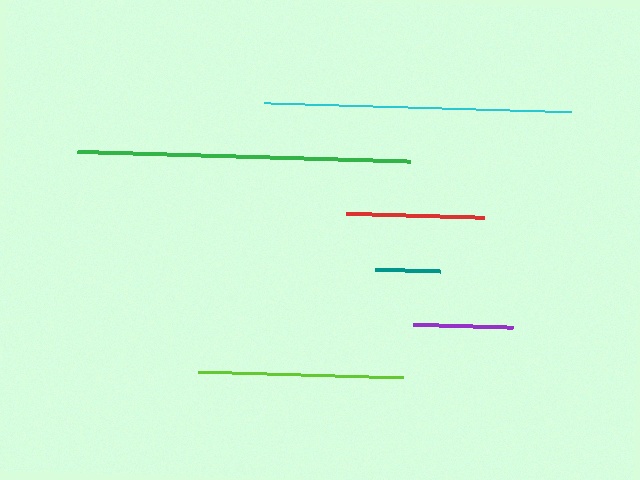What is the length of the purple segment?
The purple segment is approximately 100 pixels long.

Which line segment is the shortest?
The teal line is the shortest at approximately 66 pixels.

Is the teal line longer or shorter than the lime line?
The lime line is longer than the teal line.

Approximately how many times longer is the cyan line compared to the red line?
The cyan line is approximately 2.2 times the length of the red line.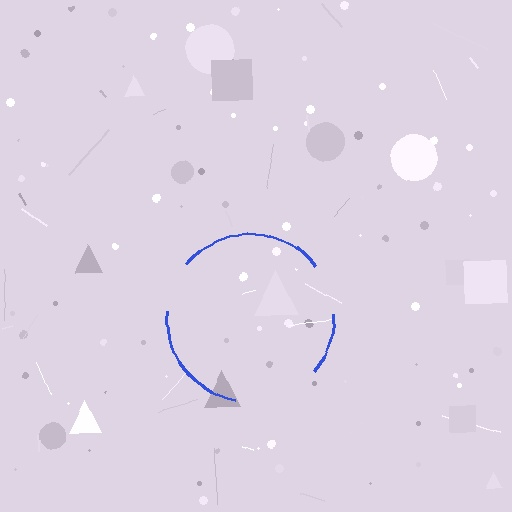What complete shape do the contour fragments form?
The contour fragments form a circle.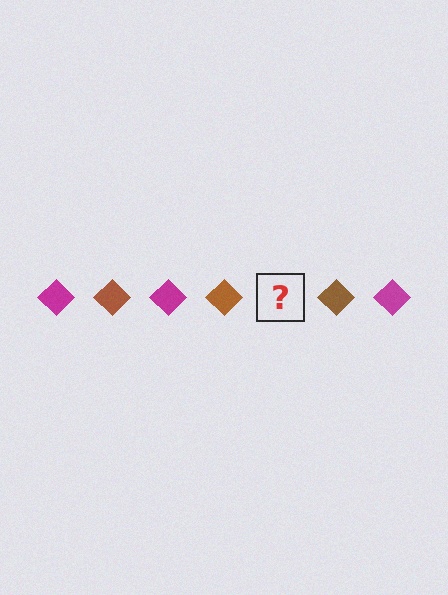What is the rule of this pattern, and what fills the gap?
The rule is that the pattern cycles through magenta, brown diamonds. The gap should be filled with a magenta diamond.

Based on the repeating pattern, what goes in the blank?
The blank should be a magenta diamond.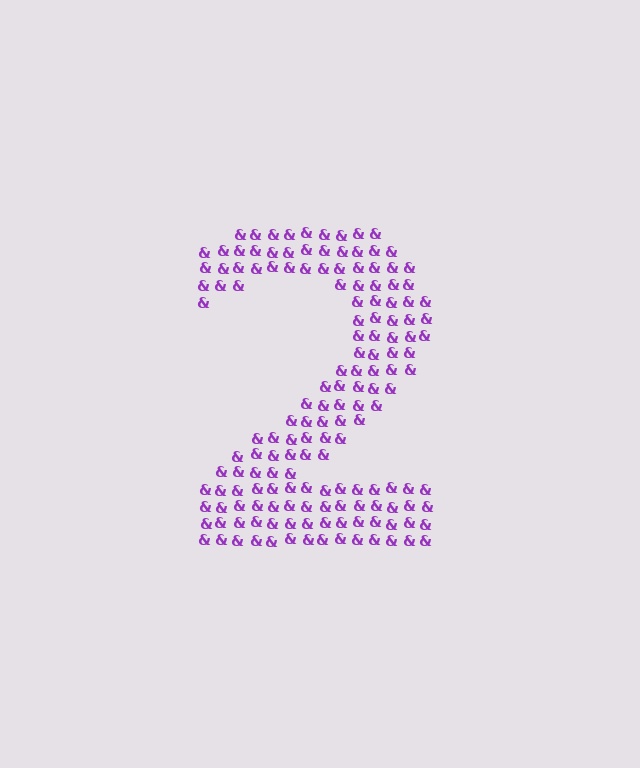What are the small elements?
The small elements are ampersands.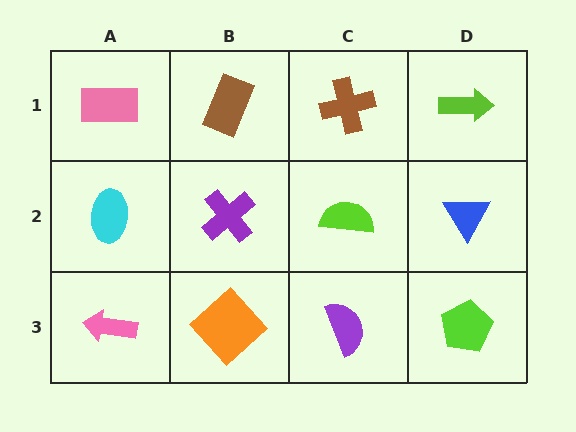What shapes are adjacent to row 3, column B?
A purple cross (row 2, column B), a pink arrow (row 3, column A), a purple semicircle (row 3, column C).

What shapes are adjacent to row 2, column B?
A brown rectangle (row 1, column B), an orange diamond (row 3, column B), a cyan ellipse (row 2, column A), a lime semicircle (row 2, column C).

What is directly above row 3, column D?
A blue triangle.